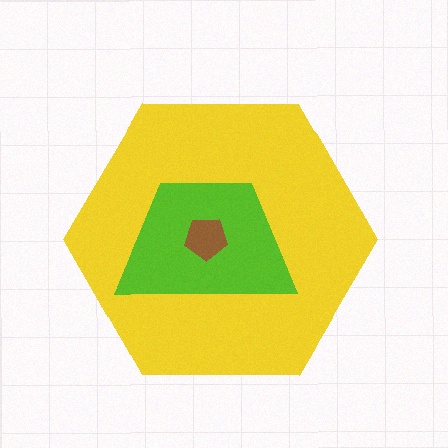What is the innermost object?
The brown pentagon.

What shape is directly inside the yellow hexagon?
The lime trapezoid.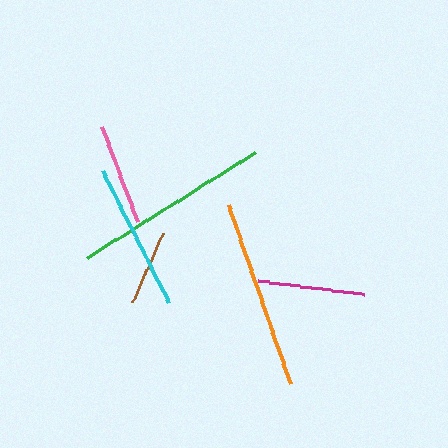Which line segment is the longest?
The green line is the longest at approximately 199 pixels.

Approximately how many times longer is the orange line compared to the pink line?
The orange line is approximately 1.9 times the length of the pink line.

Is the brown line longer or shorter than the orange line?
The orange line is longer than the brown line.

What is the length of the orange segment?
The orange segment is approximately 189 pixels long.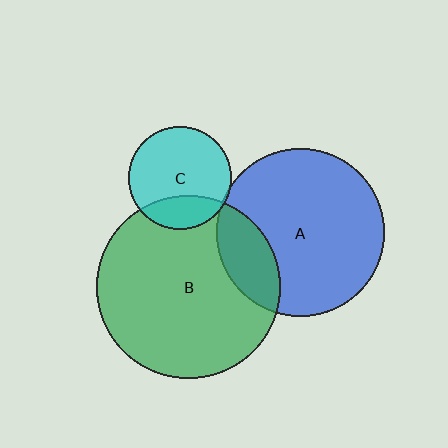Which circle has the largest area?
Circle B (green).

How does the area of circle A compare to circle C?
Approximately 2.6 times.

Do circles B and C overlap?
Yes.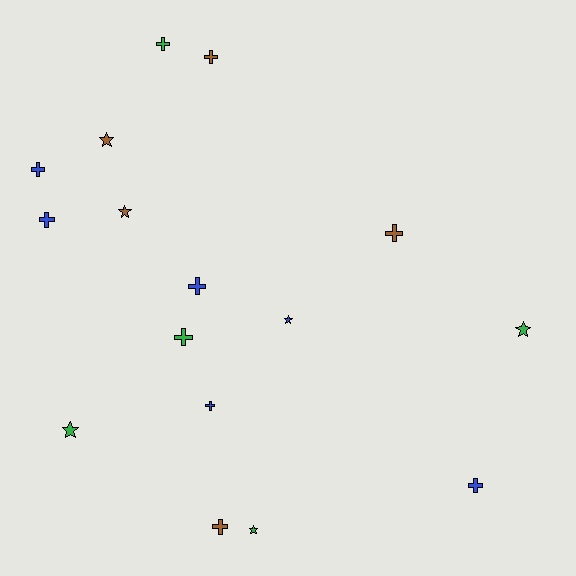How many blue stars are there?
There is 1 blue star.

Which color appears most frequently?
Blue, with 6 objects.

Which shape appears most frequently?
Cross, with 10 objects.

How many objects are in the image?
There are 16 objects.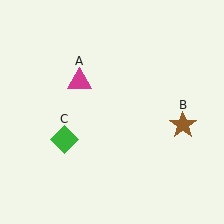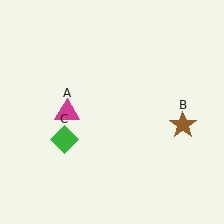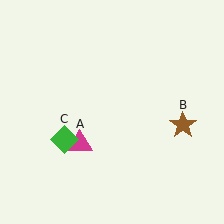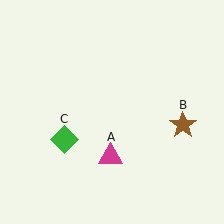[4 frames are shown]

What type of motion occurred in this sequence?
The magenta triangle (object A) rotated counterclockwise around the center of the scene.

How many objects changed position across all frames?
1 object changed position: magenta triangle (object A).